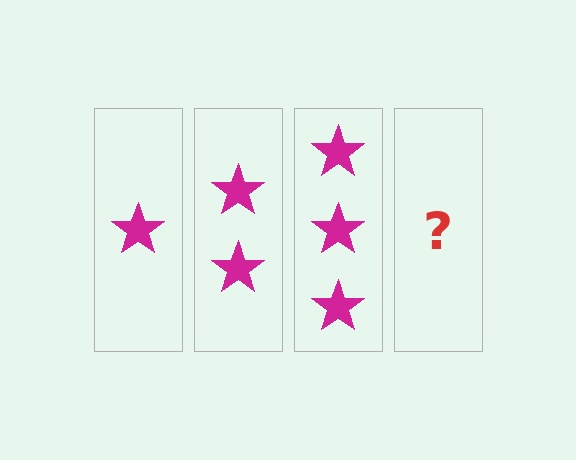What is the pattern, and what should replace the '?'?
The pattern is that each step adds one more star. The '?' should be 4 stars.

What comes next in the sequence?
The next element should be 4 stars.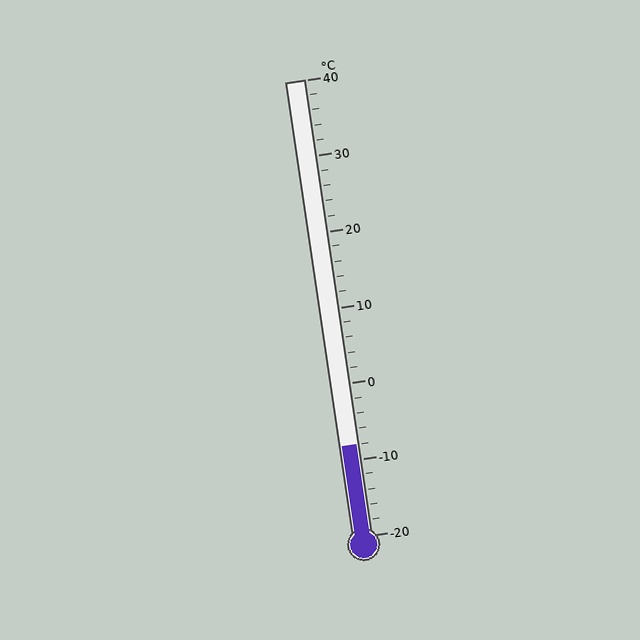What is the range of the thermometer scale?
The thermometer scale ranges from -20°C to 40°C.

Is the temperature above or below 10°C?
The temperature is below 10°C.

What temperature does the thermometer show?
The thermometer shows approximately -8°C.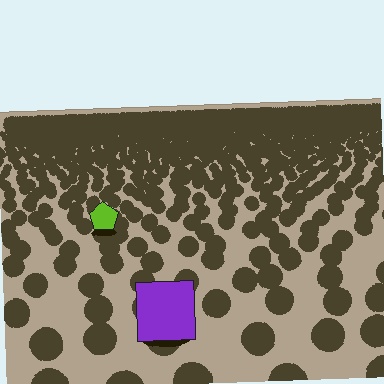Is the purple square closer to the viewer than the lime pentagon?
Yes. The purple square is closer — you can tell from the texture gradient: the ground texture is coarser near it.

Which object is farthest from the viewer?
The lime pentagon is farthest from the viewer. It appears smaller and the ground texture around it is denser.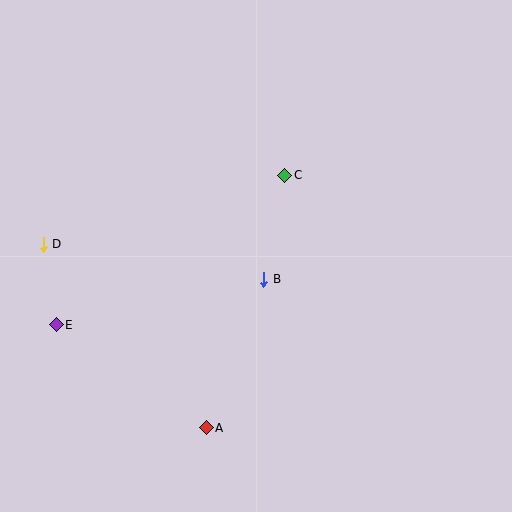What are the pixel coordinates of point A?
Point A is at (206, 428).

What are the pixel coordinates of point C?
Point C is at (285, 175).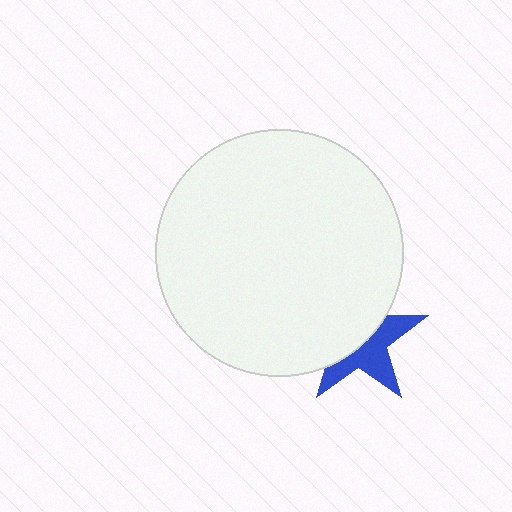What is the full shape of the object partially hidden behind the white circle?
The partially hidden object is a blue star.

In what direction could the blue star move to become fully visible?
The blue star could move toward the lower-right. That would shift it out from behind the white circle entirely.